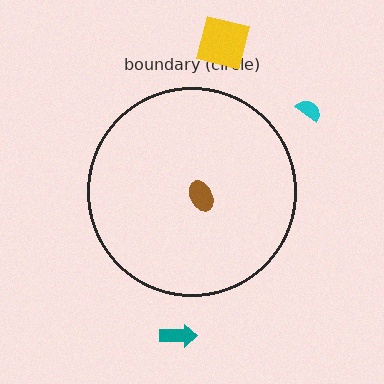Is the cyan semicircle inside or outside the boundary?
Outside.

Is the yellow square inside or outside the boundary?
Outside.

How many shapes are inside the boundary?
1 inside, 3 outside.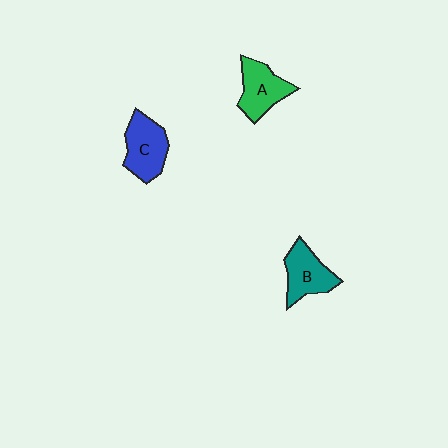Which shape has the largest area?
Shape C (blue).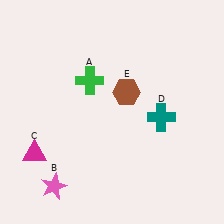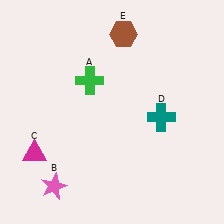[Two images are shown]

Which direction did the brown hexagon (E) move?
The brown hexagon (E) moved up.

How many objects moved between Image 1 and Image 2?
1 object moved between the two images.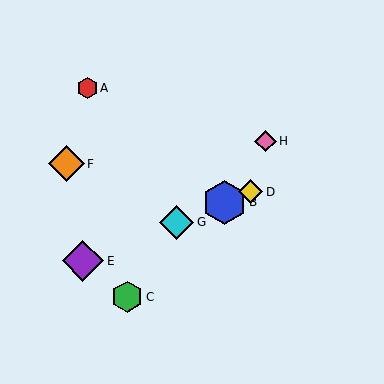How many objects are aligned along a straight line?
4 objects (B, D, E, G) are aligned along a straight line.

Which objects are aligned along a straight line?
Objects B, D, E, G are aligned along a straight line.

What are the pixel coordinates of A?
Object A is at (87, 88).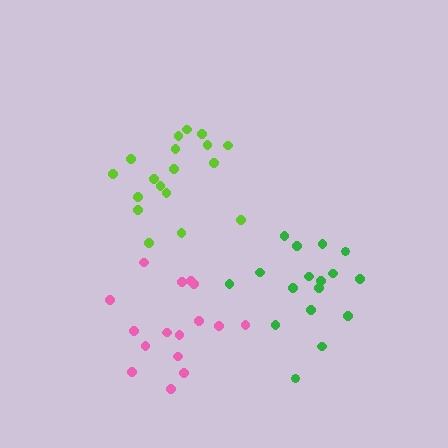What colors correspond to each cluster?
The clusters are colored: lime, green, pink.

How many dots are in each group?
Group 1: 18 dots, Group 2: 17 dots, Group 3: 16 dots (51 total).